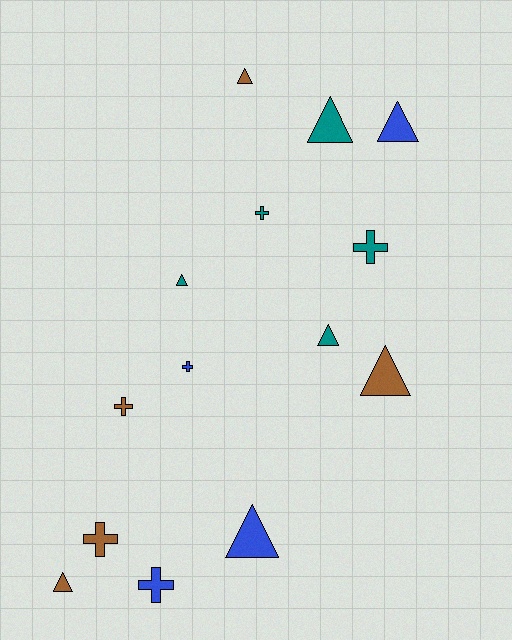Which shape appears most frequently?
Triangle, with 8 objects.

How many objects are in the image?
There are 14 objects.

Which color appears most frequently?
Teal, with 5 objects.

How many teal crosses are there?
There are 2 teal crosses.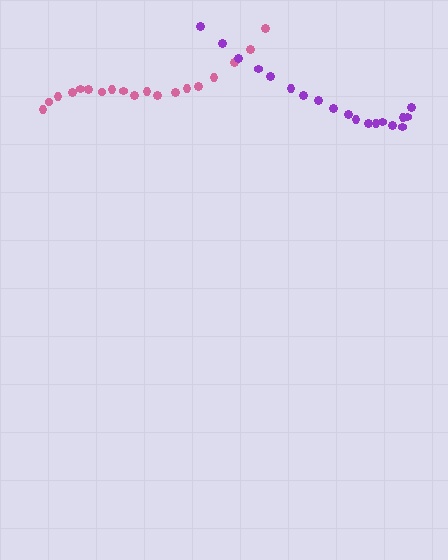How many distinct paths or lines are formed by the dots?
There are 2 distinct paths.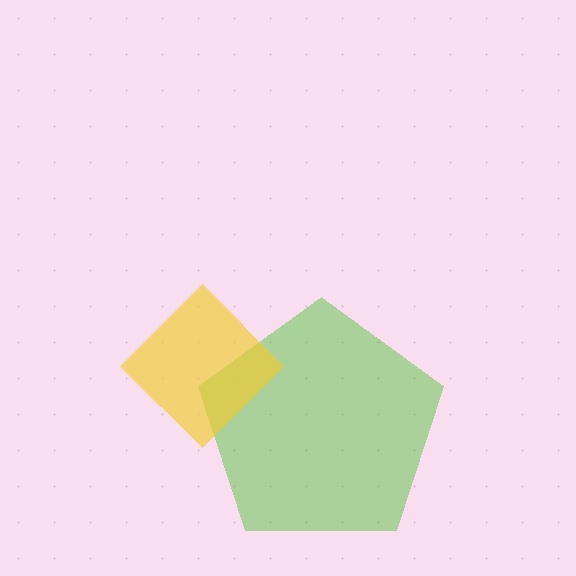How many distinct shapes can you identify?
There are 2 distinct shapes: a lime pentagon, a yellow diamond.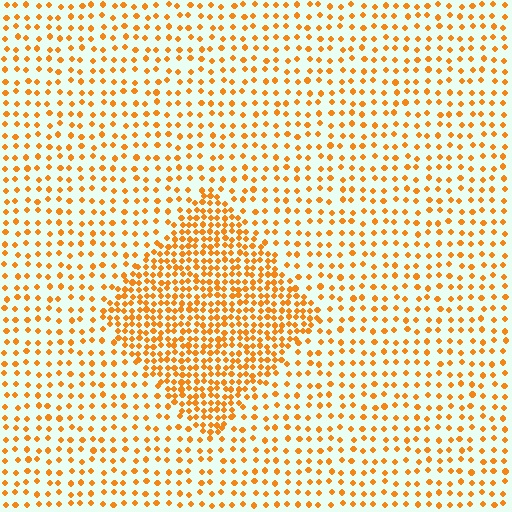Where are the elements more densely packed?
The elements are more densely packed inside the diamond boundary.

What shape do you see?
I see a diamond.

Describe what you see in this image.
The image contains small orange elements arranged at two different densities. A diamond-shaped region is visible where the elements are more densely packed than the surrounding area.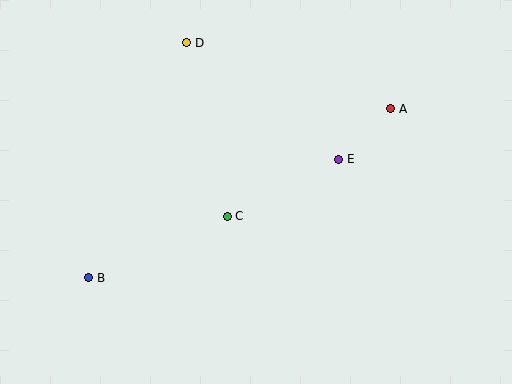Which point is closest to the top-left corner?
Point D is closest to the top-left corner.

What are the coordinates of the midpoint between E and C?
The midpoint between E and C is at (283, 188).